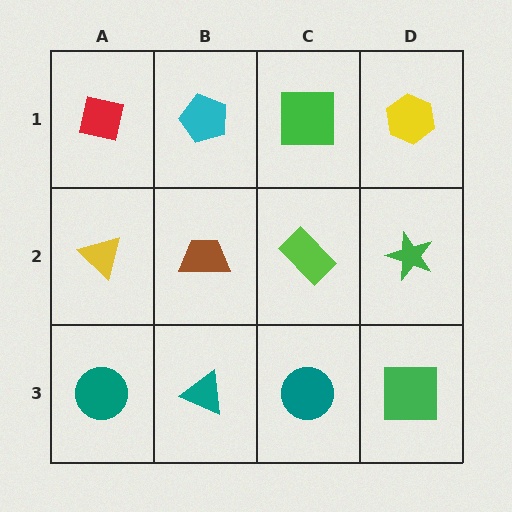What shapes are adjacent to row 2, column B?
A cyan pentagon (row 1, column B), a teal triangle (row 3, column B), a yellow triangle (row 2, column A), a lime rectangle (row 2, column C).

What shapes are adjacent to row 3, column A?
A yellow triangle (row 2, column A), a teal triangle (row 3, column B).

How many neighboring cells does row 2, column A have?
3.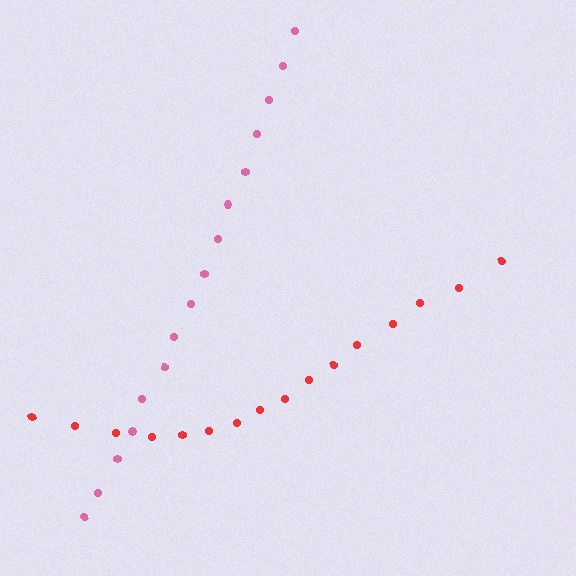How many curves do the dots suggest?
There are 2 distinct paths.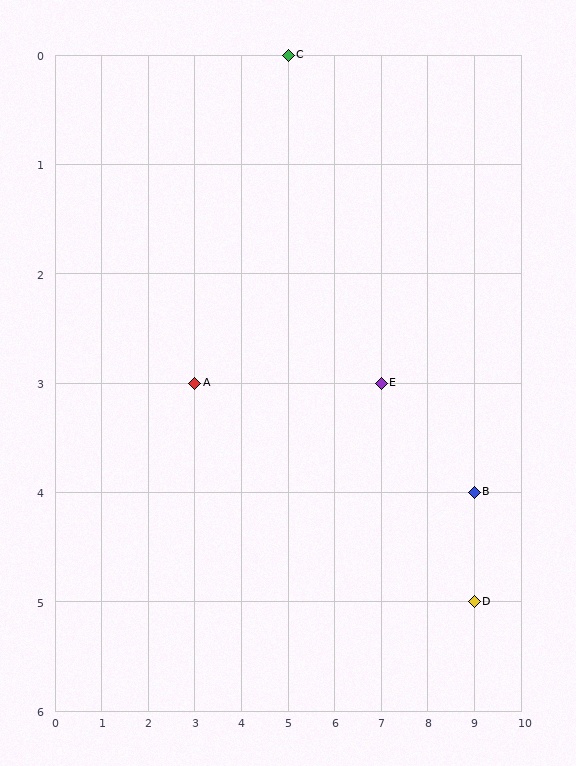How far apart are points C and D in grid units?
Points C and D are 4 columns and 5 rows apart (about 6.4 grid units diagonally).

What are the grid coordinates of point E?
Point E is at grid coordinates (7, 3).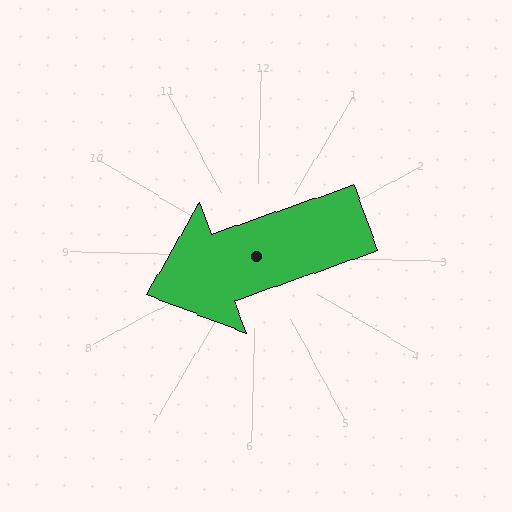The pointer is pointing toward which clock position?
Roughly 8 o'clock.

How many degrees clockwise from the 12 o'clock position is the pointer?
Approximately 249 degrees.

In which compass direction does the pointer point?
West.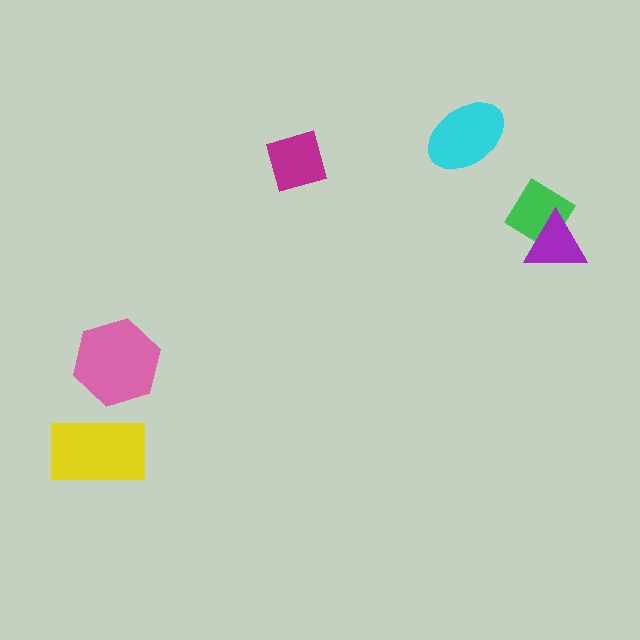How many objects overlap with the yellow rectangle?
0 objects overlap with the yellow rectangle.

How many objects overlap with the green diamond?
1 object overlaps with the green diamond.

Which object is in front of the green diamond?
The purple triangle is in front of the green diamond.